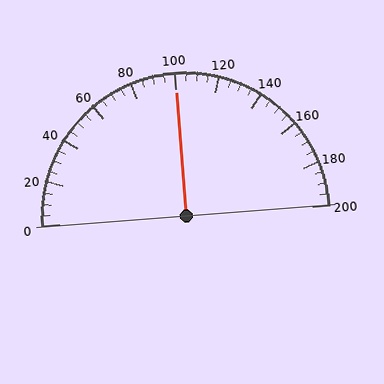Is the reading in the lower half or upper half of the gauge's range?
The reading is in the upper half of the range (0 to 200).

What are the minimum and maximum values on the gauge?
The gauge ranges from 0 to 200.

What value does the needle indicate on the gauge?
The needle indicates approximately 100.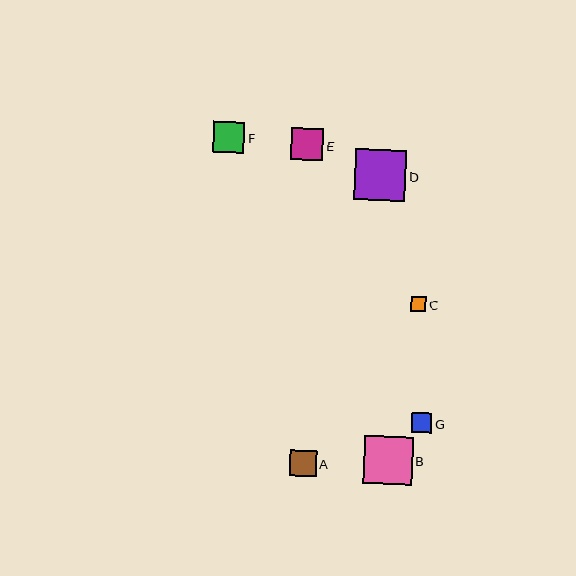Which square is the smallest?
Square C is the smallest with a size of approximately 15 pixels.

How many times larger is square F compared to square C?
Square F is approximately 2.0 times the size of square C.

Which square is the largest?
Square D is the largest with a size of approximately 51 pixels.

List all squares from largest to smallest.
From largest to smallest: D, B, E, F, A, G, C.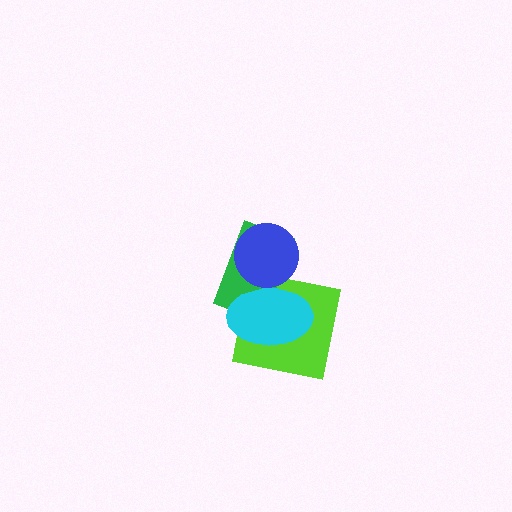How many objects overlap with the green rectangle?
3 objects overlap with the green rectangle.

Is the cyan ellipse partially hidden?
Yes, it is partially covered by another shape.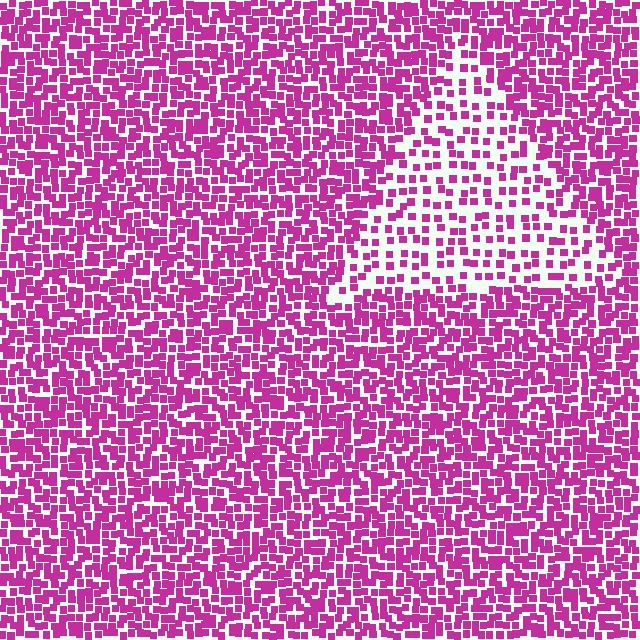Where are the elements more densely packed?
The elements are more densely packed outside the triangle boundary.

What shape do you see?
I see a triangle.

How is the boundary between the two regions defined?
The boundary is defined by a change in element density (approximately 2.2x ratio). All elements are the same color, size, and shape.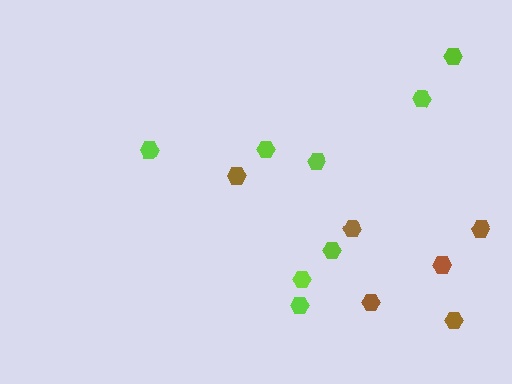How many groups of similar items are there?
There are 2 groups: one group of brown hexagons (6) and one group of lime hexagons (8).